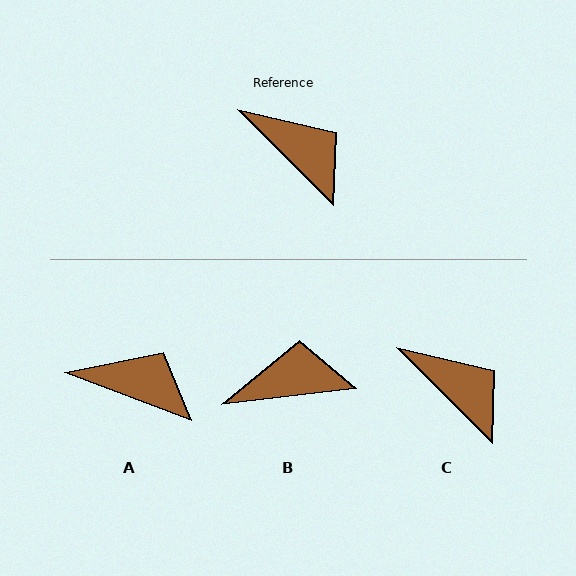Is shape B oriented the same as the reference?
No, it is off by about 52 degrees.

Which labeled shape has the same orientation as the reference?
C.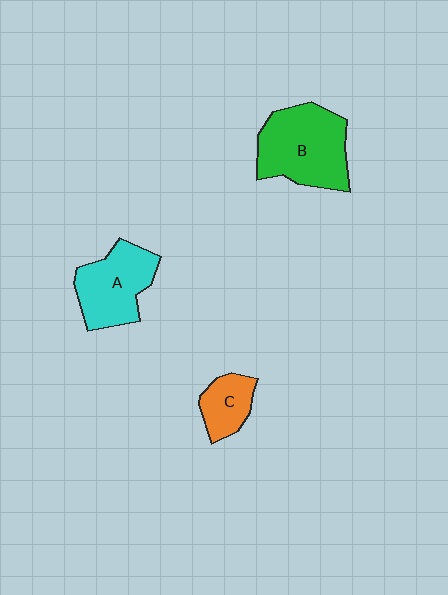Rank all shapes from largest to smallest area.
From largest to smallest: B (green), A (cyan), C (orange).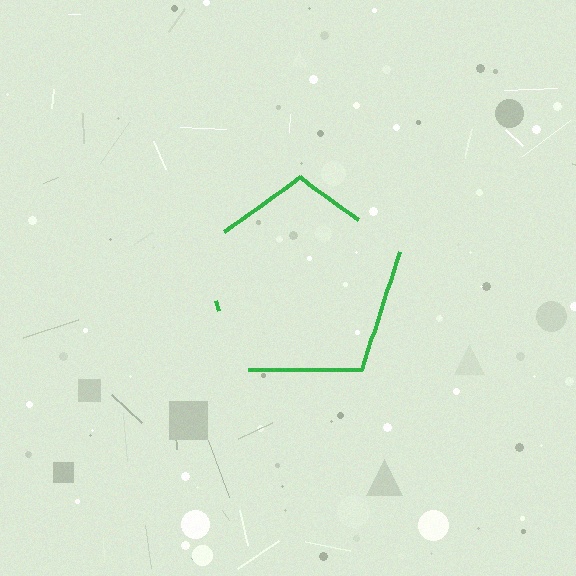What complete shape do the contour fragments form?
The contour fragments form a pentagon.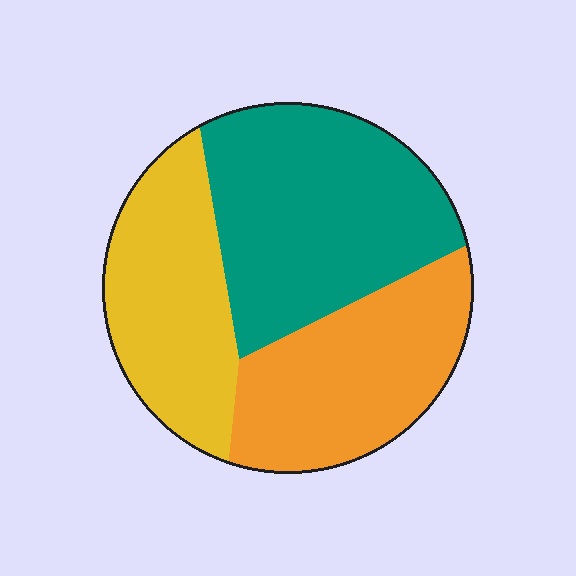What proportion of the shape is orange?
Orange covers around 30% of the shape.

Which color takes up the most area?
Teal, at roughly 40%.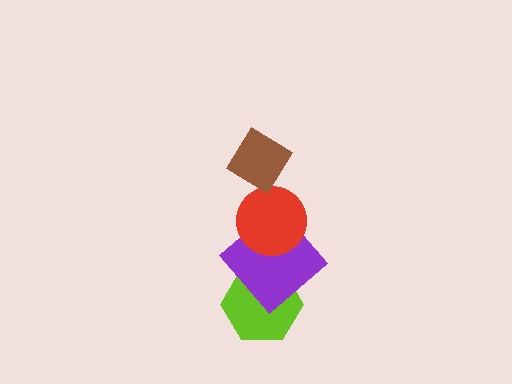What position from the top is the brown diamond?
The brown diamond is 1st from the top.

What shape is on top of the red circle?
The brown diamond is on top of the red circle.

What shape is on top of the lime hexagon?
The purple diamond is on top of the lime hexagon.